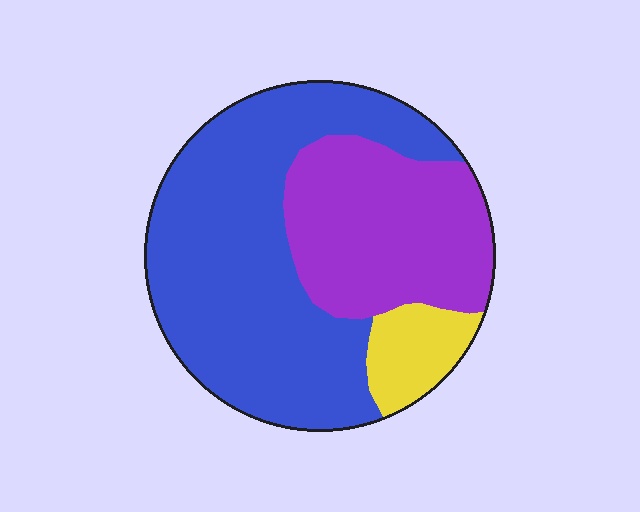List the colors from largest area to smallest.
From largest to smallest: blue, purple, yellow.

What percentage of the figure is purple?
Purple covers about 35% of the figure.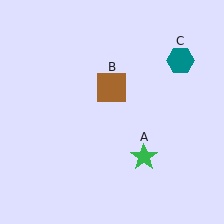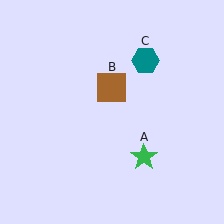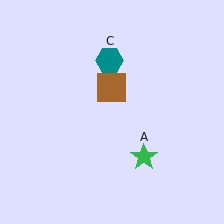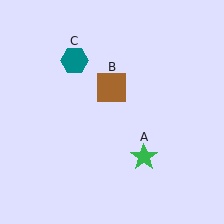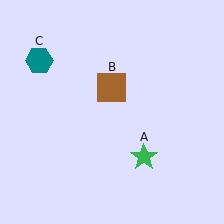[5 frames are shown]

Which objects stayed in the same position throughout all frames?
Green star (object A) and brown square (object B) remained stationary.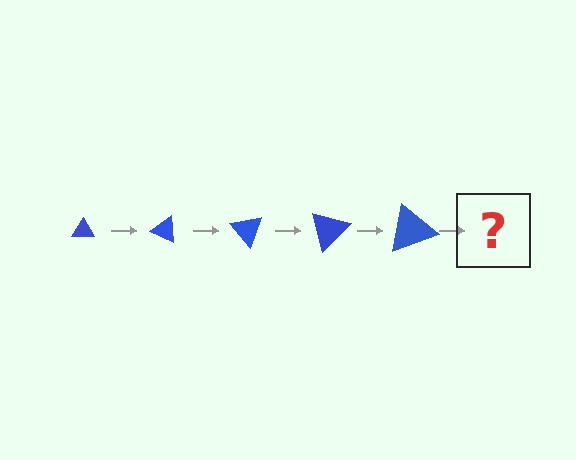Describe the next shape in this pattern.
It should be a triangle, larger than the previous one and rotated 125 degrees from the start.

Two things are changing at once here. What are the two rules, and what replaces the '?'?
The two rules are that the triangle grows larger each step and it rotates 25 degrees each step. The '?' should be a triangle, larger than the previous one and rotated 125 degrees from the start.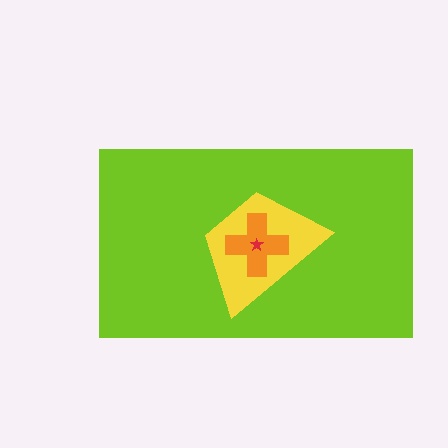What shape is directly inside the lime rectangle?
The yellow trapezoid.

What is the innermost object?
The red star.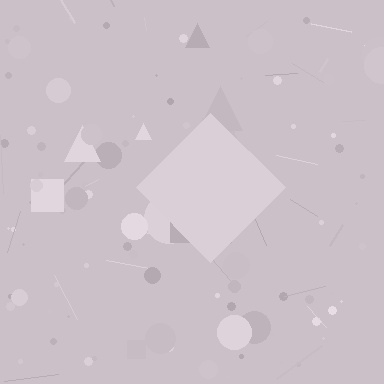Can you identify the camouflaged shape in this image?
The camouflaged shape is a diamond.